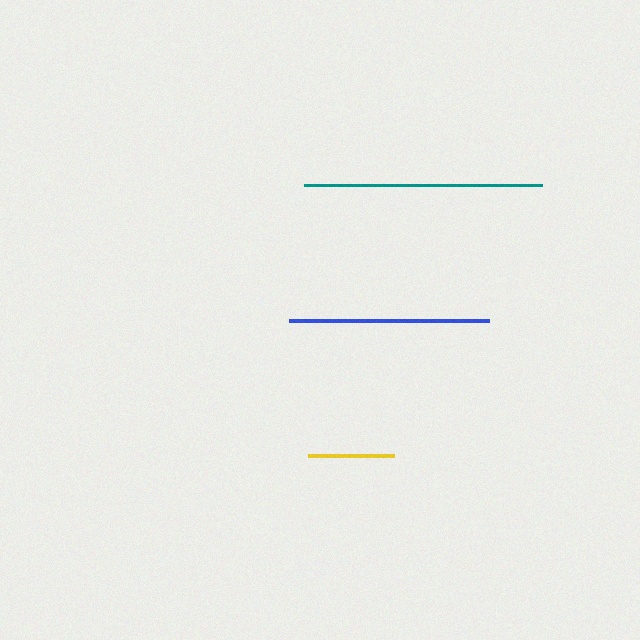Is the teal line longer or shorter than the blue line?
The teal line is longer than the blue line.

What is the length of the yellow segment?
The yellow segment is approximately 85 pixels long.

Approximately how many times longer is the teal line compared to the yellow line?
The teal line is approximately 2.8 times the length of the yellow line.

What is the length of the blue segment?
The blue segment is approximately 200 pixels long.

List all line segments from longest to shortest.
From longest to shortest: teal, blue, yellow.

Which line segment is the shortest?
The yellow line is the shortest at approximately 85 pixels.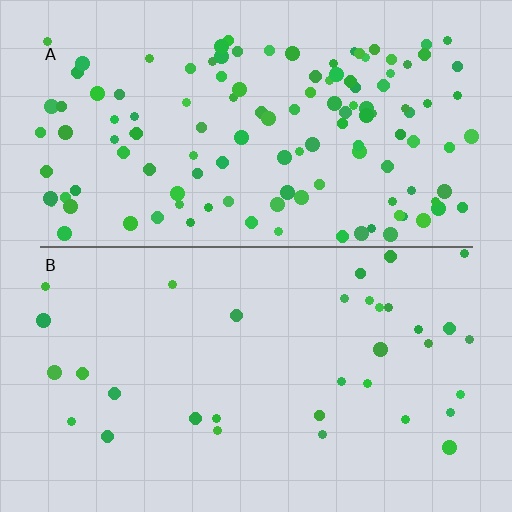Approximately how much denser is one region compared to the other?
Approximately 3.8× — region A over region B.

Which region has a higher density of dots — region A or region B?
A (the top).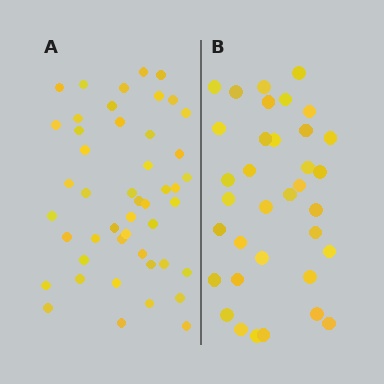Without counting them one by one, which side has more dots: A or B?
Region A (the left region) has more dots.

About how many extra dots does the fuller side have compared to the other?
Region A has roughly 12 or so more dots than region B.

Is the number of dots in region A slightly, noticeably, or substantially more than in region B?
Region A has noticeably more, but not dramatically so. The ratio is roughly 1.3 to 1.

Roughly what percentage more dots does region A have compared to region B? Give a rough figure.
About 35% more.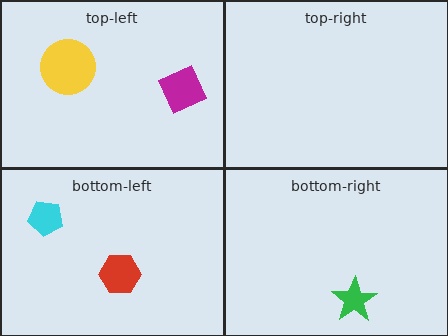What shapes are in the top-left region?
The magenta diamond, the yellow circle.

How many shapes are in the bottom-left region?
2.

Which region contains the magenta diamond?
The top-left region.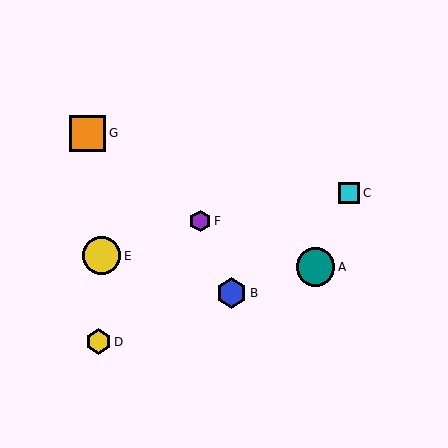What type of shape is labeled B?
Shape B is a blue hexagon.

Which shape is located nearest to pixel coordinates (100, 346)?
The yellow hexagon (labeled D) at (99, 342) is nearest to that location.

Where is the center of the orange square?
The center of the orange square is at (88, 133).